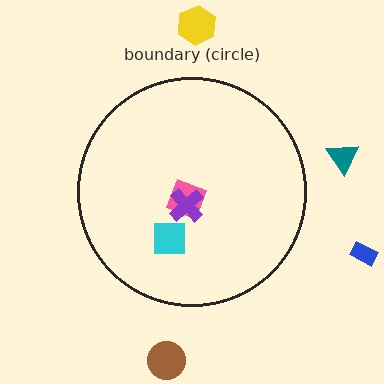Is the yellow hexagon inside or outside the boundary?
Outside.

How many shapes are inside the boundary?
3 inside, 4 outside.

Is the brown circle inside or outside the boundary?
Outside.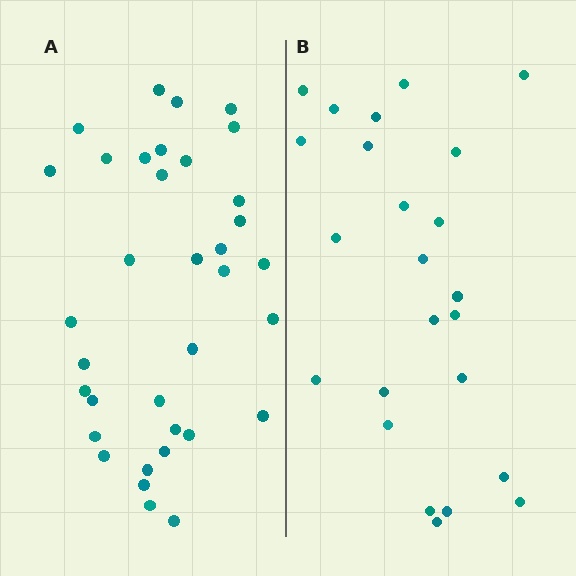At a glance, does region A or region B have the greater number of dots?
Region A (the left region) has more dots.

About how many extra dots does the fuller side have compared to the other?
Region A has roughly 12 or so more dots than region B.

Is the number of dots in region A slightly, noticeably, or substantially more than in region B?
Region A has substantially more. The ratio is roughly 1.5 to 1.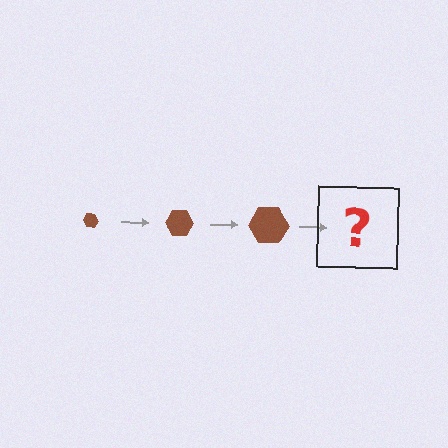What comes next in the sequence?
The next element should be a brown hexagon, larger than the previous one.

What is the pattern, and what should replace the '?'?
The pattern is that the hexagon gets progressively larger each step. The '?' should be a brown hexagon, larger than the previous one.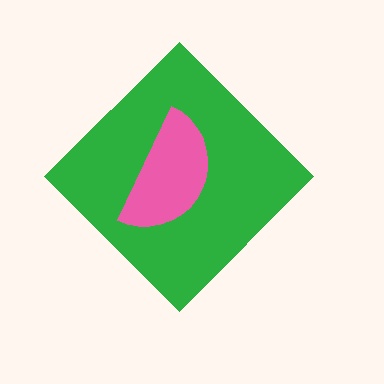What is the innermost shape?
The pink semicircle.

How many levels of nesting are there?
2.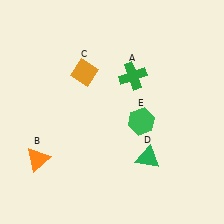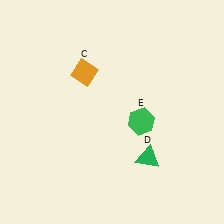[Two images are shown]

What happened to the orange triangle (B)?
The orange triangle (B) was removed in Image 2. It was in the bottom-left area of Image 1.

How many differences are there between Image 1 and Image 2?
There are 2 differences between the two images.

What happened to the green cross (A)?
The green cross (A) was removed in Image 2. It was in the top-right area of Image 1.